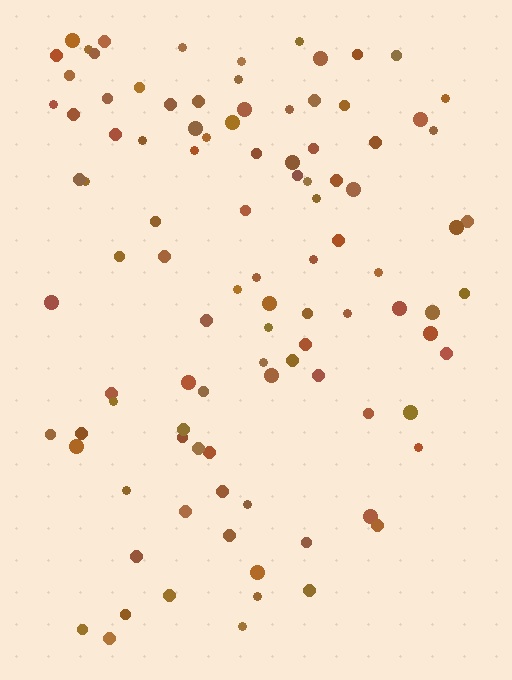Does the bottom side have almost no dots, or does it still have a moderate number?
Still a moderate number, just noticeably fewer than the top.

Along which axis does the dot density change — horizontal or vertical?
Vertical.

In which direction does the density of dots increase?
From bottom to top, with the top side densest.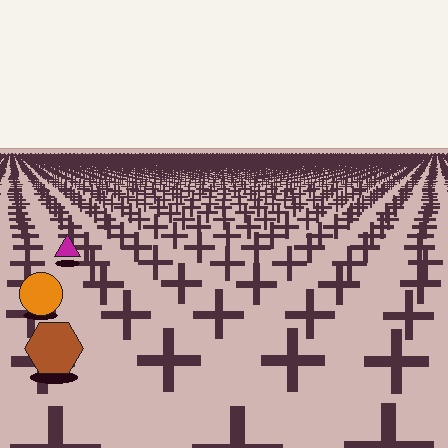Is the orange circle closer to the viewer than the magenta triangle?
Yes. The orange circle is closer — you can tell from the texture gradient: the ground texture is coarser near it.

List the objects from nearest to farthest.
From nearest to farthest: the brown hexagon, the orange circle, the magenta triangle.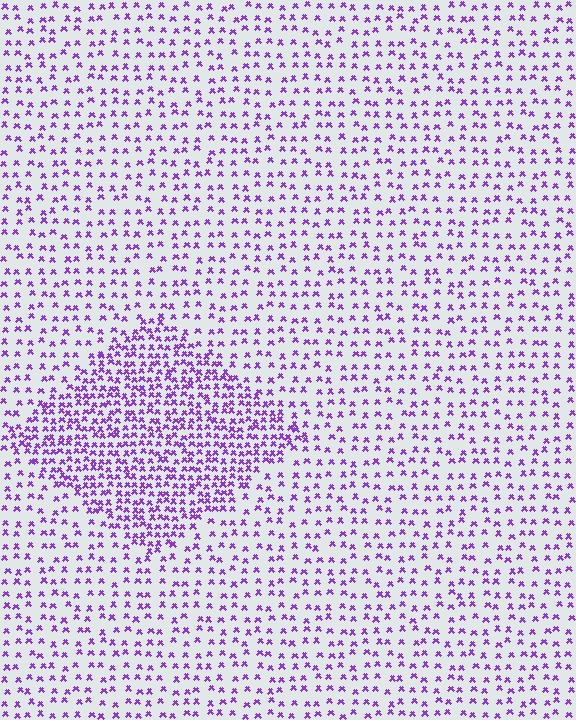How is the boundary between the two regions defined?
The boundary is defined by a change in element density (approximately 2.2x ratio). All elements are the same color, size, and shape.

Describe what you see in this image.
The image contains small purple elements arranged at two different densities. A diamond-shaped region is visible where the elements are more densely packed than the surrounding area.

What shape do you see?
I see a diamond.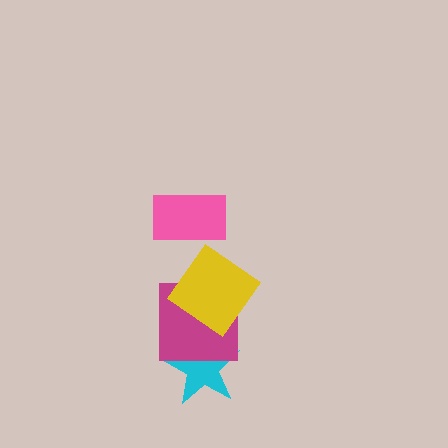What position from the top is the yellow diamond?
The yellow diamond is 2nd from the top.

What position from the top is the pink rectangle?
The pink rectangle is 1st from the top.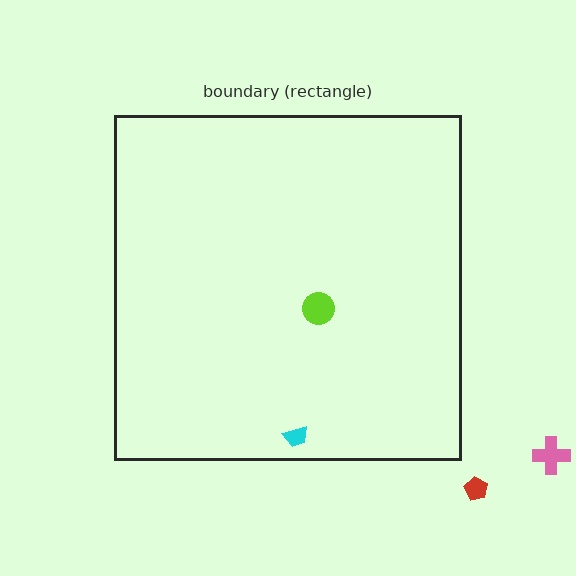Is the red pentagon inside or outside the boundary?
Outside.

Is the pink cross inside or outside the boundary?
Outside.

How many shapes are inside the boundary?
2 inside, 2 outside.